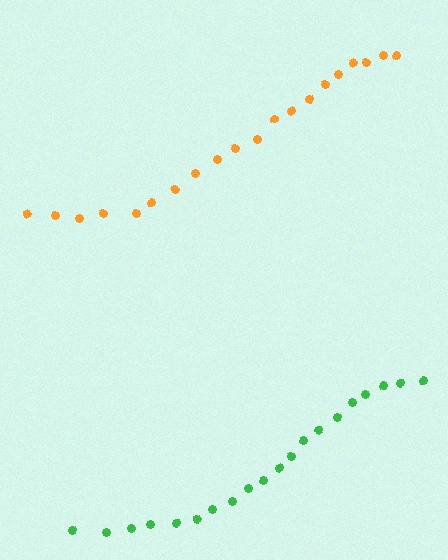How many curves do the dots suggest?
There are 2 distinct paths.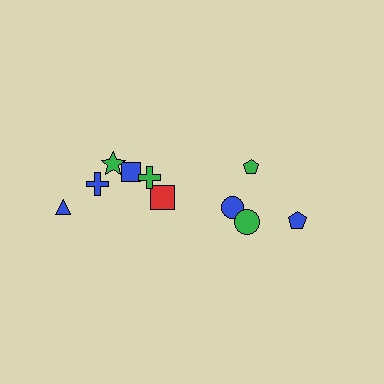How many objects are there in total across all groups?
There are 10 objects.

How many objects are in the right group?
There are 4 objects.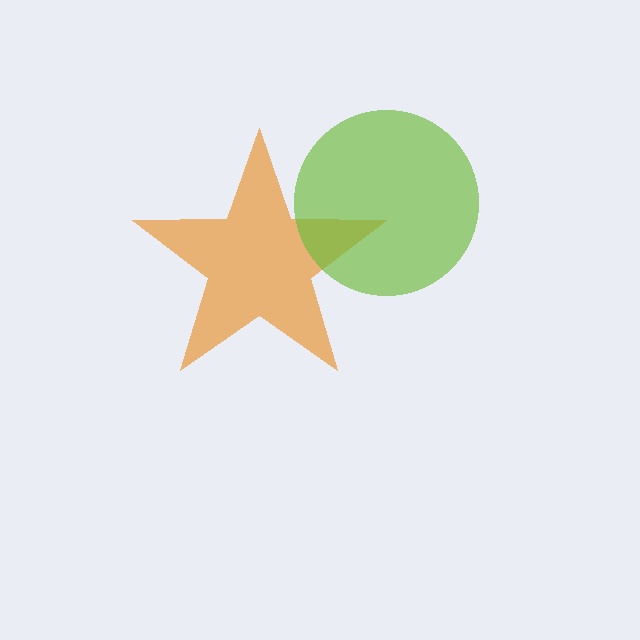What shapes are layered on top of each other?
The layered shapes are: an orange star, a lime circle.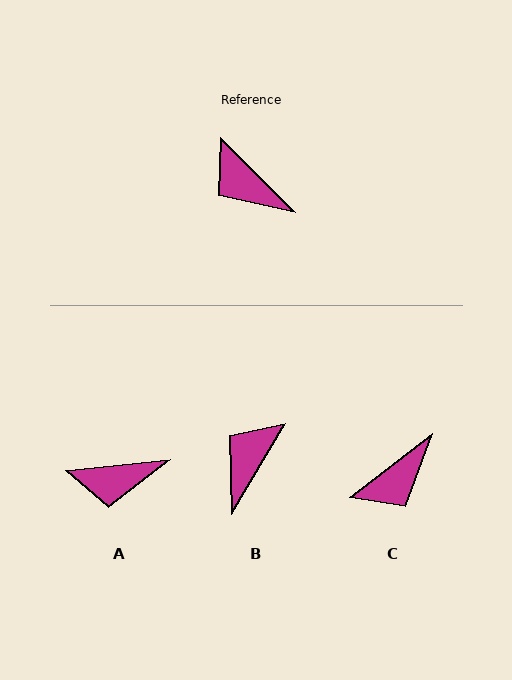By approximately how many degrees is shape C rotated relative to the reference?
Approximately 83 degrees counter-clockwise.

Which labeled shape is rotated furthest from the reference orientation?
C, about 83 degrees away.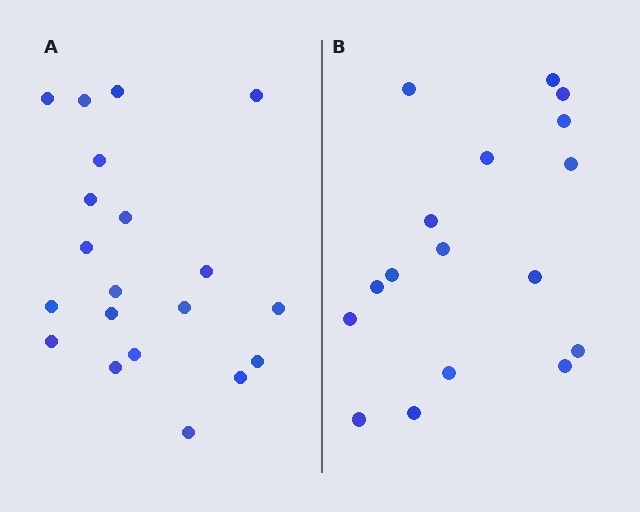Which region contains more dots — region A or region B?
Region A (the left region) has more dots.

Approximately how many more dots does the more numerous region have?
Region A has just a few more — roughly 2 or 3 more dots than region B.